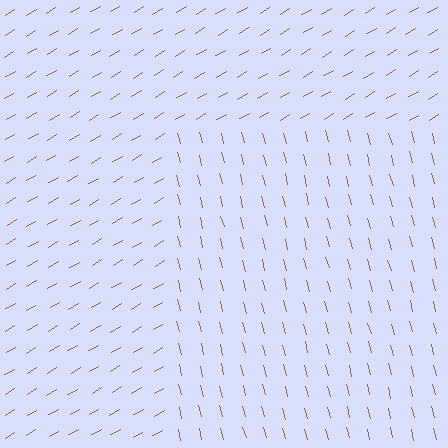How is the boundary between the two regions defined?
The boundary is defined purely by a change in line orientation (approximately 74 degrees difference). All lines are the same color and thickness.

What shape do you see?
I see a rectangle.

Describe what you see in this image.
The image is filled with small brown line segments. A rectangle region in the image has lines oriented differently from the surrounding lines, creating a visible texture boundary.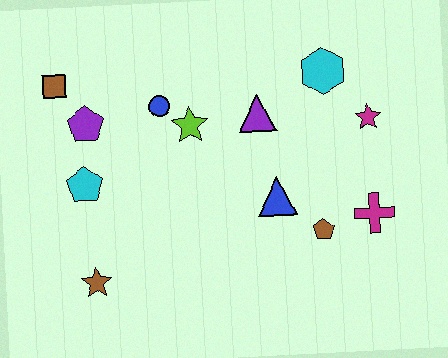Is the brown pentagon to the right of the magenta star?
No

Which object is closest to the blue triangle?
The brown pentagon is closest to the blue triangle.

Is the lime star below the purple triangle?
Yes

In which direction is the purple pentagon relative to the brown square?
The purple pentagon is below the brown square.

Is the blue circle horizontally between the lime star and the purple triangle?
No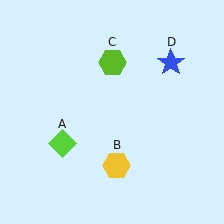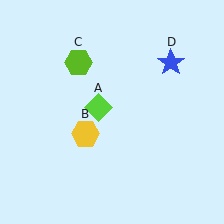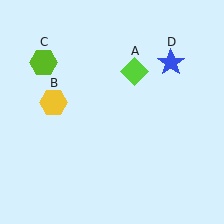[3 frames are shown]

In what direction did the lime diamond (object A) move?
The lime diamond (object A) moved up and to the right.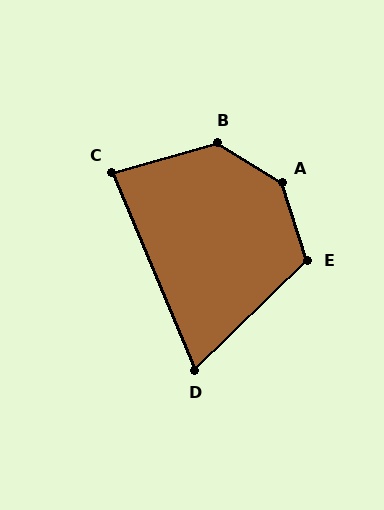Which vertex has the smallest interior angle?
D, at approximately 68 degrees.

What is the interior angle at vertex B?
Approximately 132 degrees (obtuse).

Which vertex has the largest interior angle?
A, at approximately 140 degrees.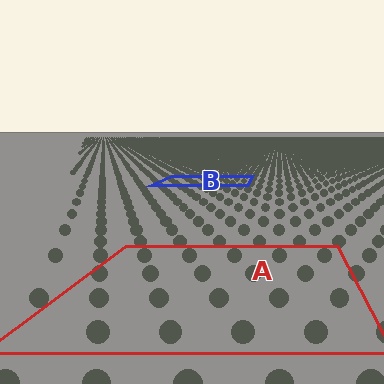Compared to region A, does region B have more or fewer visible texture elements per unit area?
Region B has more texture elements per unit area — they are packed more densely because it is farther away.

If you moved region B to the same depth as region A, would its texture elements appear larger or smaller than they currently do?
They would appear larger. At a closer depth, the same texture elements are projected at a bigger on-screen size.